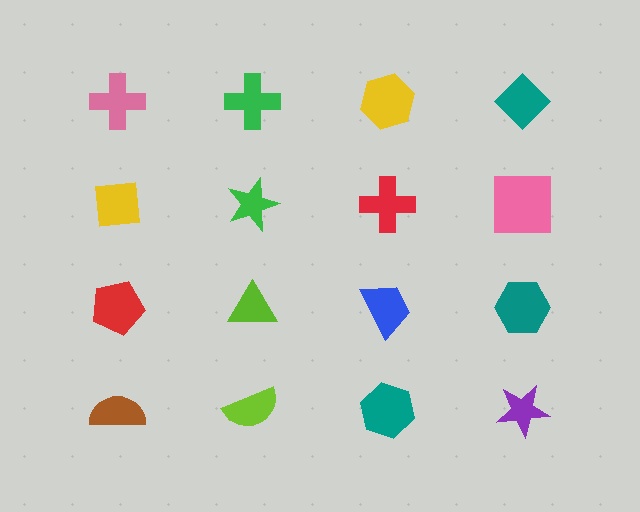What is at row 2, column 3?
A red cross.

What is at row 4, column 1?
A brown semicircle.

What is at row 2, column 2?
A green star.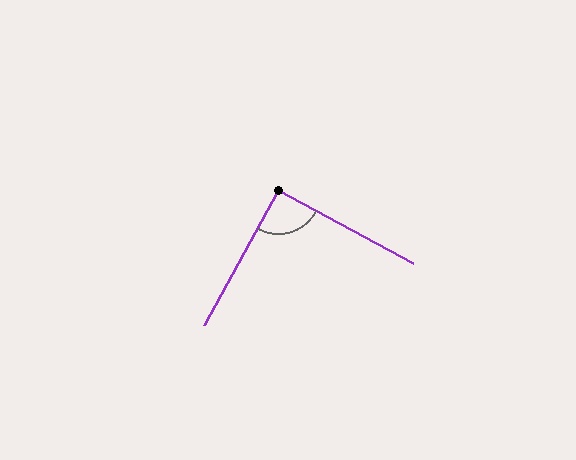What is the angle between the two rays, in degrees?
Approximately 91 degrees.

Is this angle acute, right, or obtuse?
It is approximately a right angle.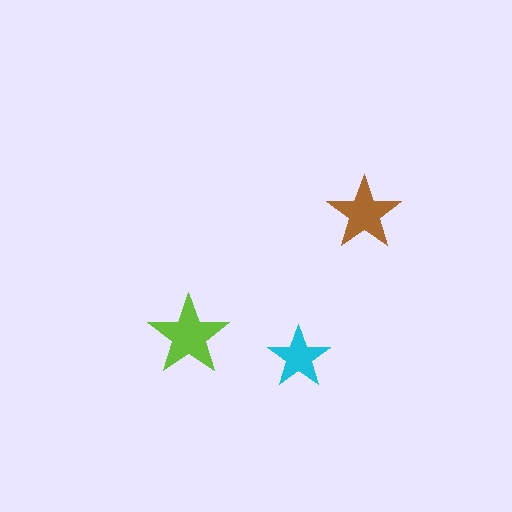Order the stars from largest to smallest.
the lime one, the brown one, the cyan one.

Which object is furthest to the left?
The lime star is leftmost.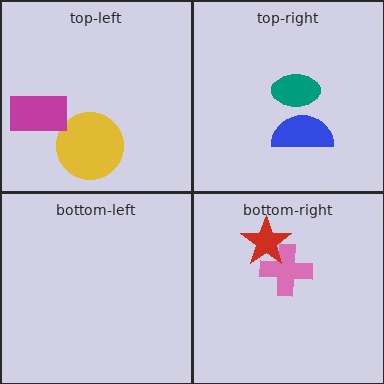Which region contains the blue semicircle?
The top-right region.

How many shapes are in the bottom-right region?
2.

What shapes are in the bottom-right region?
The pink cross, the red star.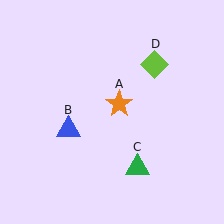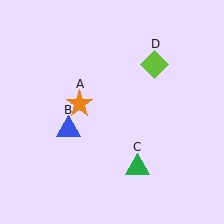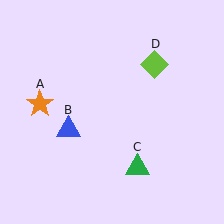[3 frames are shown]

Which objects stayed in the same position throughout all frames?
Blue triangle (object B) and green triangle (object C) and lime diamond (object D) remained stationary.